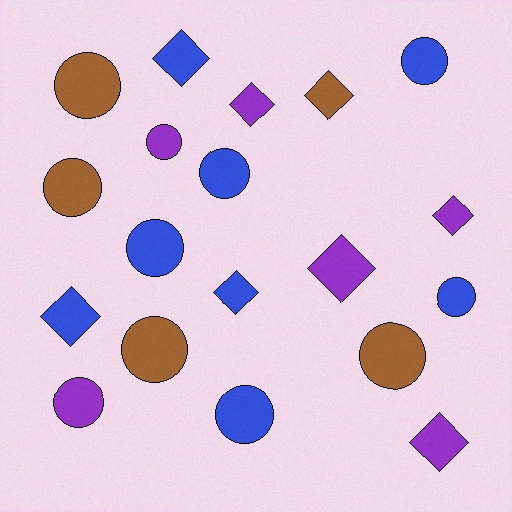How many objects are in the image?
There are 19 objects.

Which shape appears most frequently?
Circle, with 11 objects.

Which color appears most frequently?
Blue, with 8 objects.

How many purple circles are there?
There are 2 purple circles.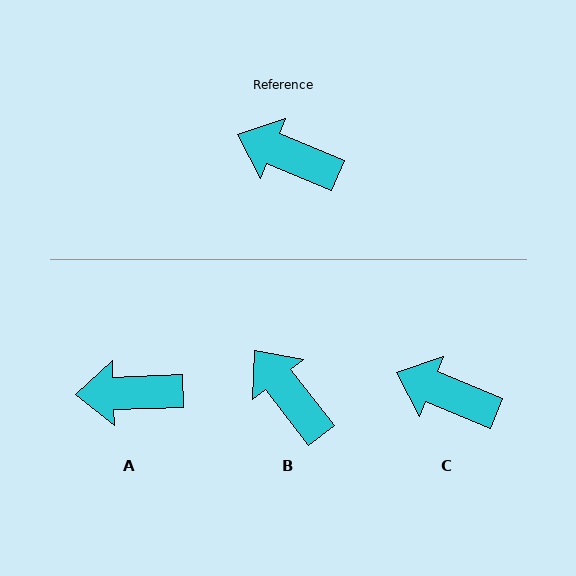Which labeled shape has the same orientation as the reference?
C.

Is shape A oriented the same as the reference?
No, it is off by about 24 degrees.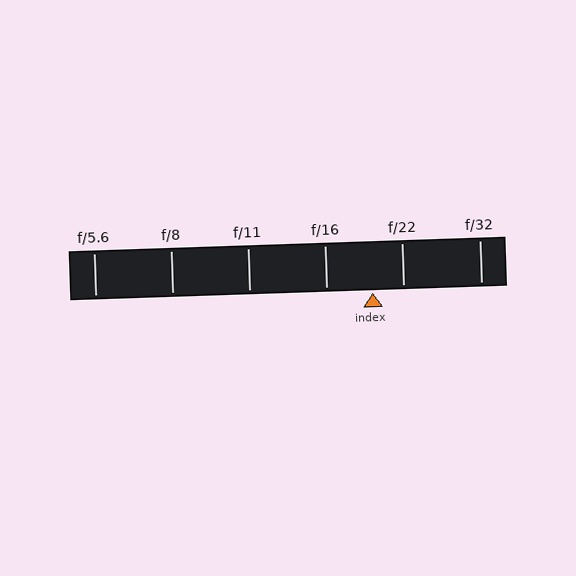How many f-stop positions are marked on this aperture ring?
There are 6 f-stop positions marked.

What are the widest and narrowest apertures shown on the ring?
The widest aperture shown is f/5.6 and the narrowest is f/32.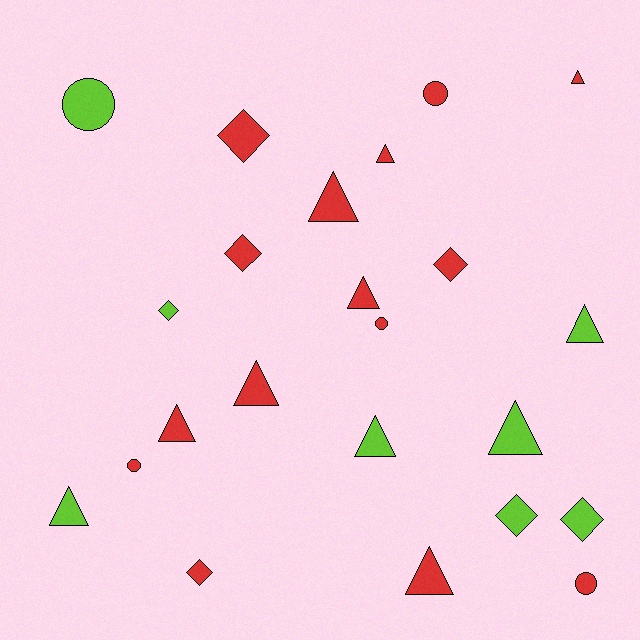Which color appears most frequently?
Red, with 15 objects.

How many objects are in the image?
There are 23 objects.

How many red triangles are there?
There are 7 red triangles.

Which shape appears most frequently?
Triangle, with 11 objects.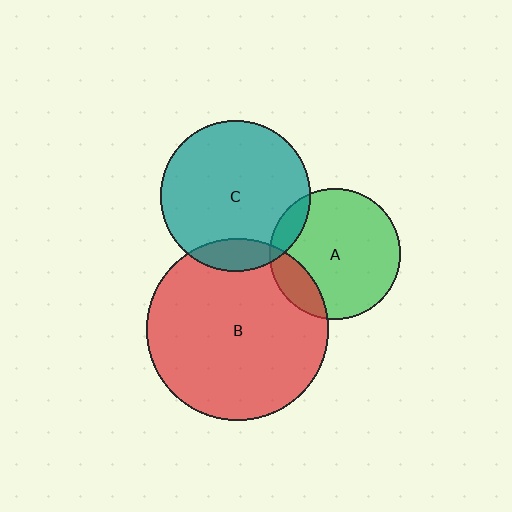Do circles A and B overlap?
Yes.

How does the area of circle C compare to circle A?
Approximately 1.3 times.